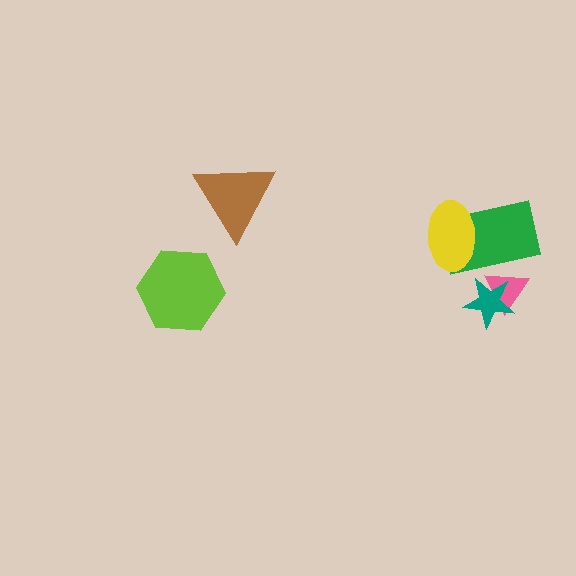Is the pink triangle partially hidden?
Yes, it is partially covered by another shape.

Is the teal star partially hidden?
Yes, it is partially covered by another shape.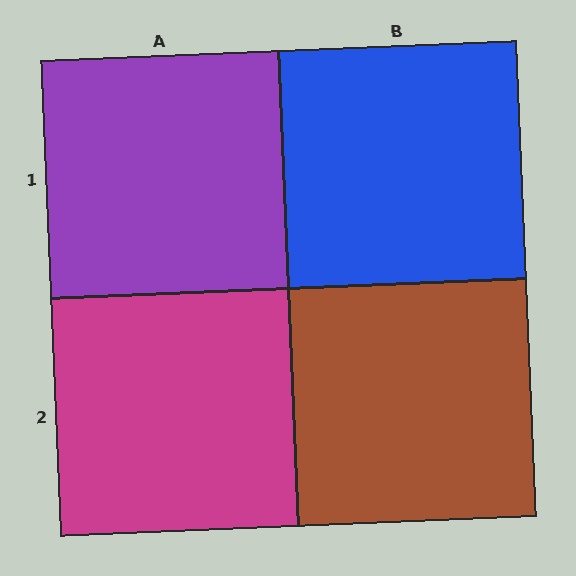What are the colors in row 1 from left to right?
Purple, blue.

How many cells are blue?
1 cell is blue.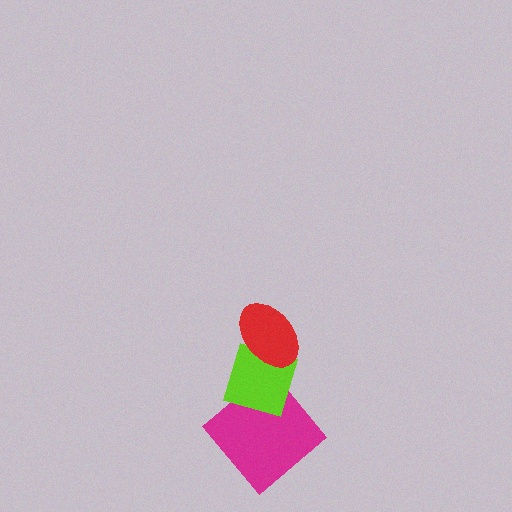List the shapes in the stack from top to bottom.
From top to bottom: the red ellipse, the lime diamond, the magenta diamond.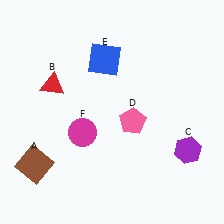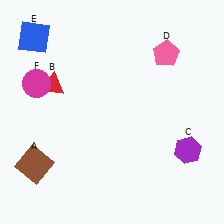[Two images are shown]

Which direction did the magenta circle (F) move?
The magenta circle (F) moved up.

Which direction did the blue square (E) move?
The blue square (E) moved left.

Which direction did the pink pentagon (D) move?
The pink pentagon (D) moved up.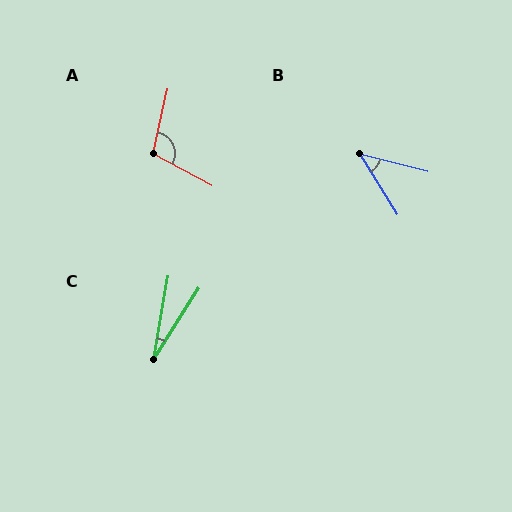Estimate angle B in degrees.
Approximately 43 degrees.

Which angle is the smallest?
C, at approximately 22 degrees.